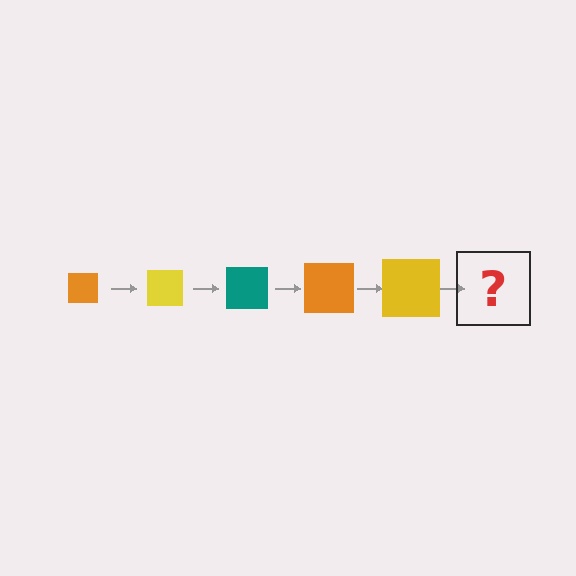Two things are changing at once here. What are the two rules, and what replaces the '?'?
The two rules are that the square grows larger each step and the color cycles through orange, yellow, and teal. The '?' should be a teal square, larger than the previous one.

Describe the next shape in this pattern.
It should be a teal square, larger than the previous one.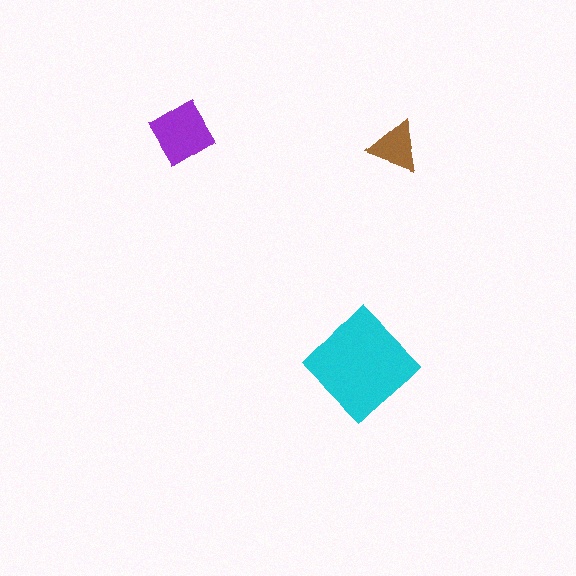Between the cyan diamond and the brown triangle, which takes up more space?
The cyan diamond.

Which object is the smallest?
The brown triangle.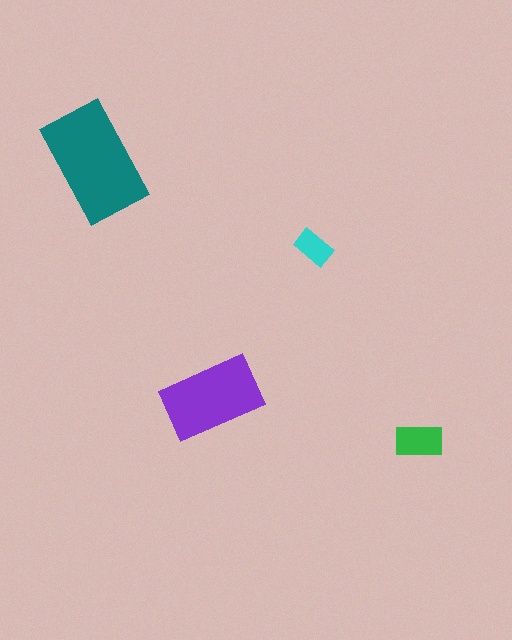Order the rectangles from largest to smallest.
the teal one, the purple one, the green one, the cyan one.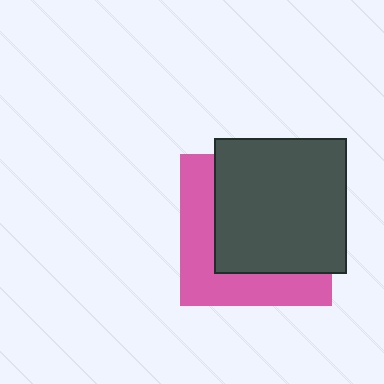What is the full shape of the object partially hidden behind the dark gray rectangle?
The partially hidden object is a pink square.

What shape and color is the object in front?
The object in front is a dark gray rectangle.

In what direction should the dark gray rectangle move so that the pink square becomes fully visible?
The dark gray rectangle should move toward the upper-right. That is the shortest direction to clear the overlap and leave the pink square fully visible.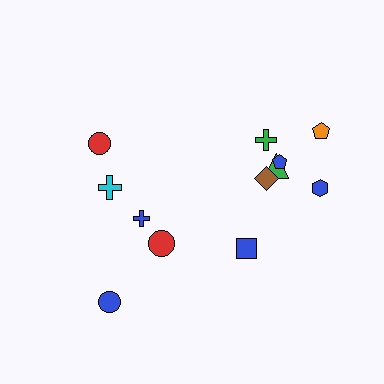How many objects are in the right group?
There are 7 objects.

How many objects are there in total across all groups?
There are 12 objects.